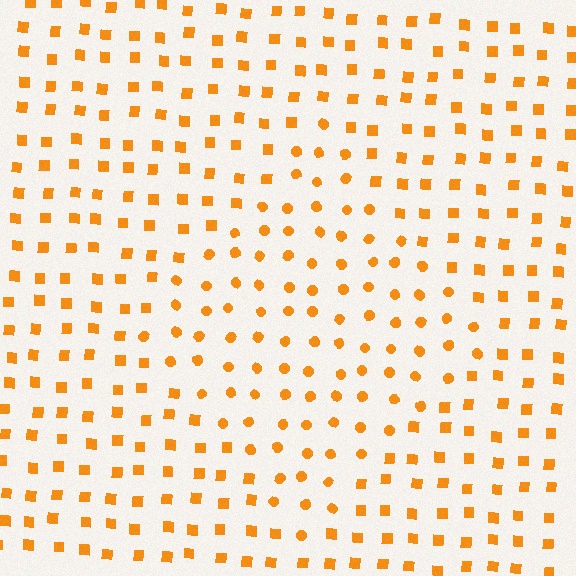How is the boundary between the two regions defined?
The boundary is defined by a change in element shape: circles inside vs. squares outside. All elements share the same color and spacing.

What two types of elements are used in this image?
The image uses circles inside the diamond region and squares outside it.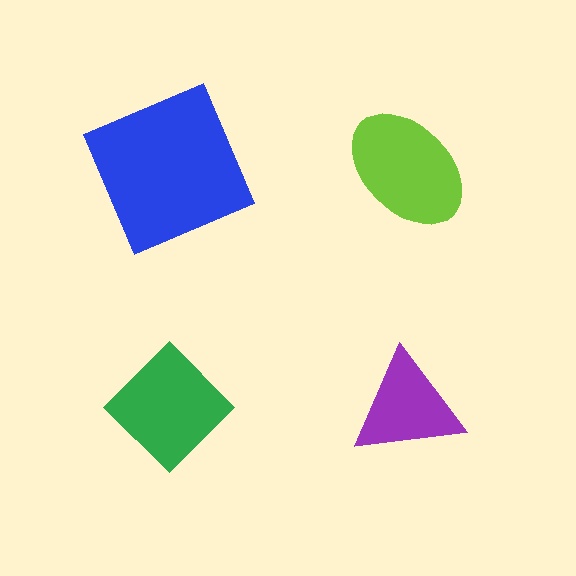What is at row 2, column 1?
A green diamond.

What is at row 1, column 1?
A blue square.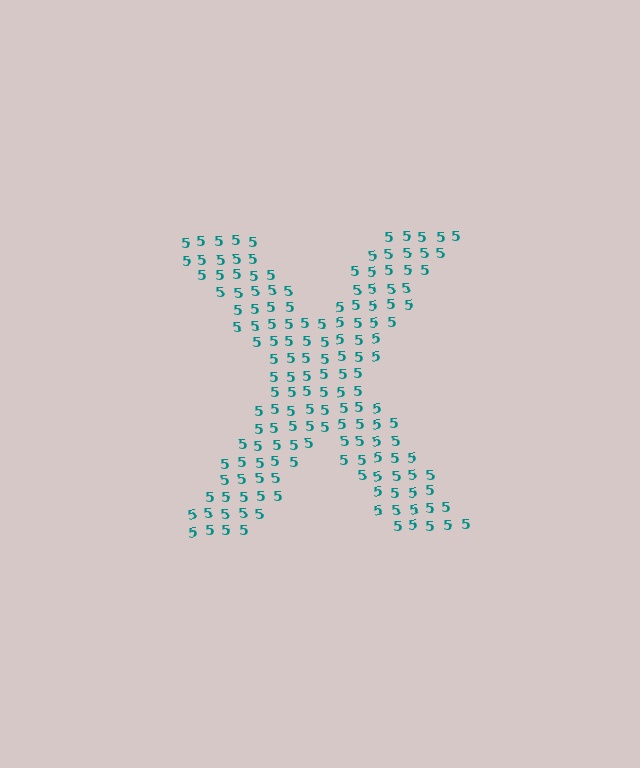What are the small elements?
The small elements are digit 5's.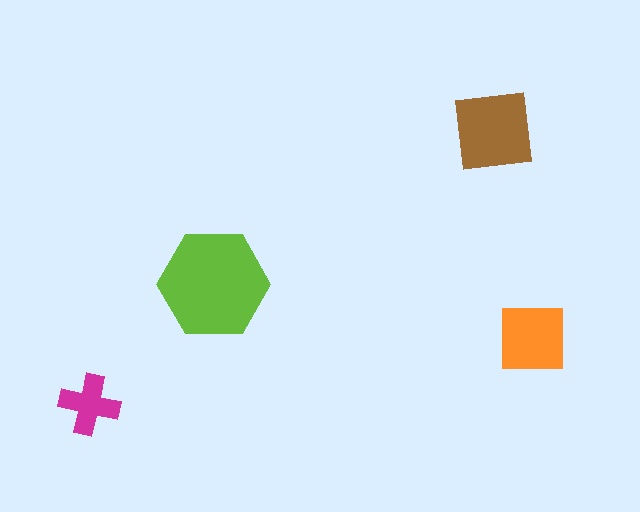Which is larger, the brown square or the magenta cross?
The brown square.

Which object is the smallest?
The magenta cross.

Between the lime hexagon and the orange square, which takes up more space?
The lime hexagon.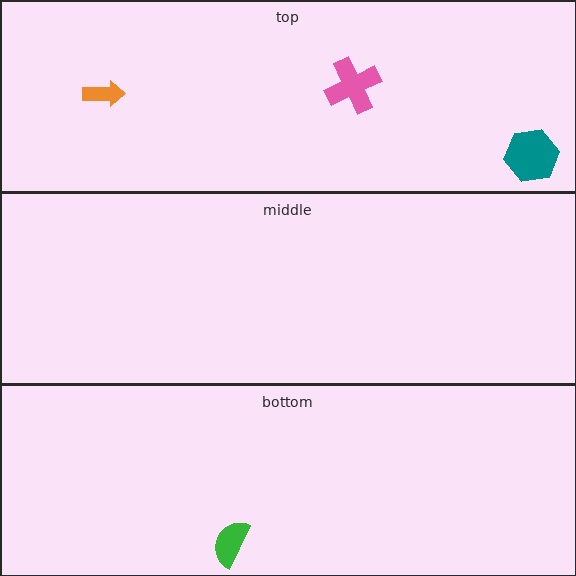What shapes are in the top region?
The teal hexagon, the pink cross, the orange arrow.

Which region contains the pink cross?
The top region.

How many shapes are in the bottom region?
1.